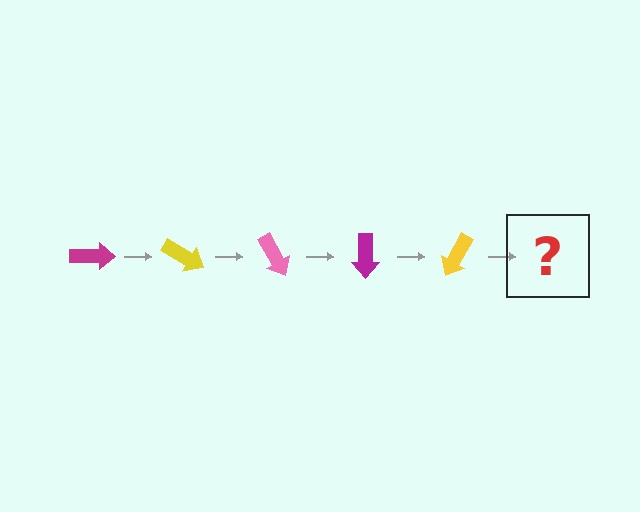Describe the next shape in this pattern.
It should be a pink arrow, rotated 150 degrees from the start.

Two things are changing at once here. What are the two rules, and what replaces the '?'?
The two rules are that it rotates 30 degrees each step and the color cycles through magenta, yellow, and pink. The '?' should be a pink arrow, rotated 150 degrees from the start.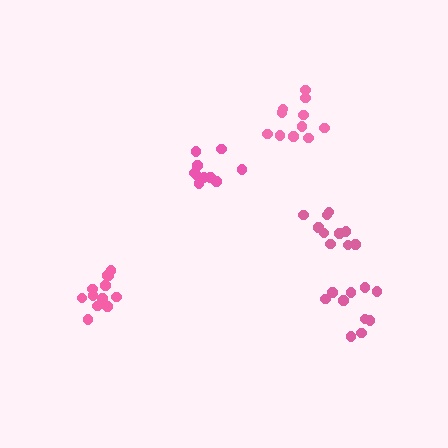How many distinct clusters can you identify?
There are 5 distinct clusters.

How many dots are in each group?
Group 1: 11 dots, Group 2: 10 dots, Group 3: 12 dots, Group 4: 10 dots, Group 5: 10 dots (53 total).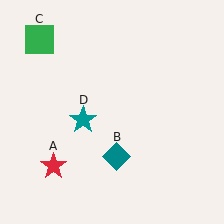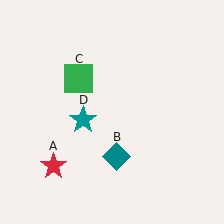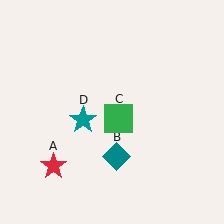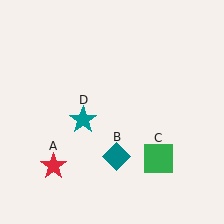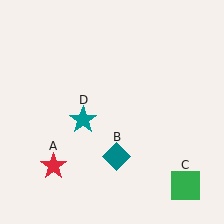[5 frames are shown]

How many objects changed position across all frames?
1 object changed position: green square (object C).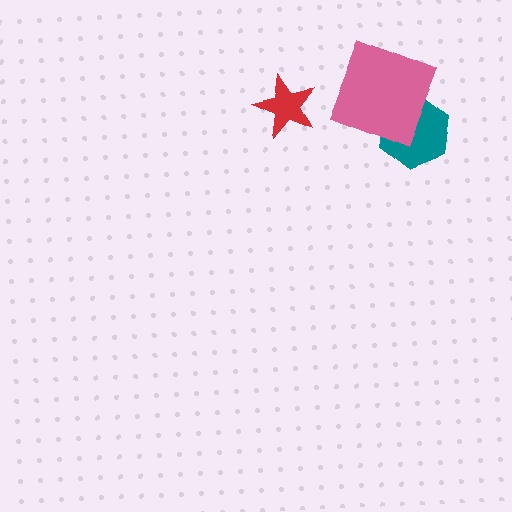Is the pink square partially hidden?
No, no other shape covers it.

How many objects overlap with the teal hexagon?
1 object overlaps with the teal hexagon.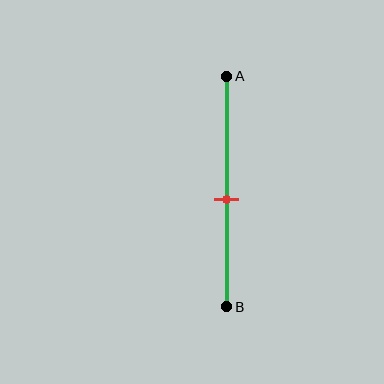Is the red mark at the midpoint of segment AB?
No, the mark is at about 55% from A, not at the 50% midpoint.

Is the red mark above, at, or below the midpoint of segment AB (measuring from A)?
The red mark is below the midpoint of segment AB.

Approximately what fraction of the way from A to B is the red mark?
The red mark is approximately 55% of the way from A to B.